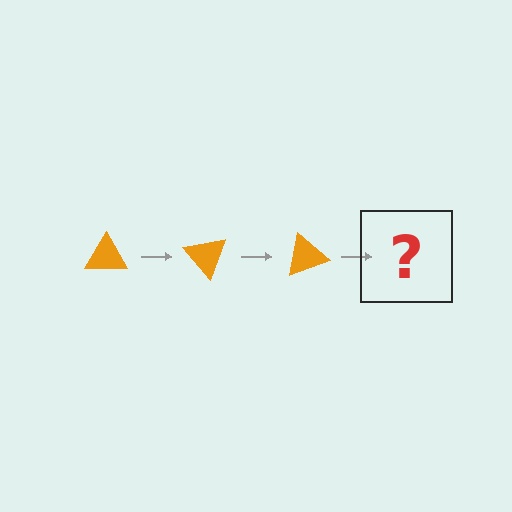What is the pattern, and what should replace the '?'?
The pattern is that the triangle rotates 50 degrees each step. The '?' should be an orange triangle rotated 150 degrees.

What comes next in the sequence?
The next element should be an orange triangle rotated 150 degrees.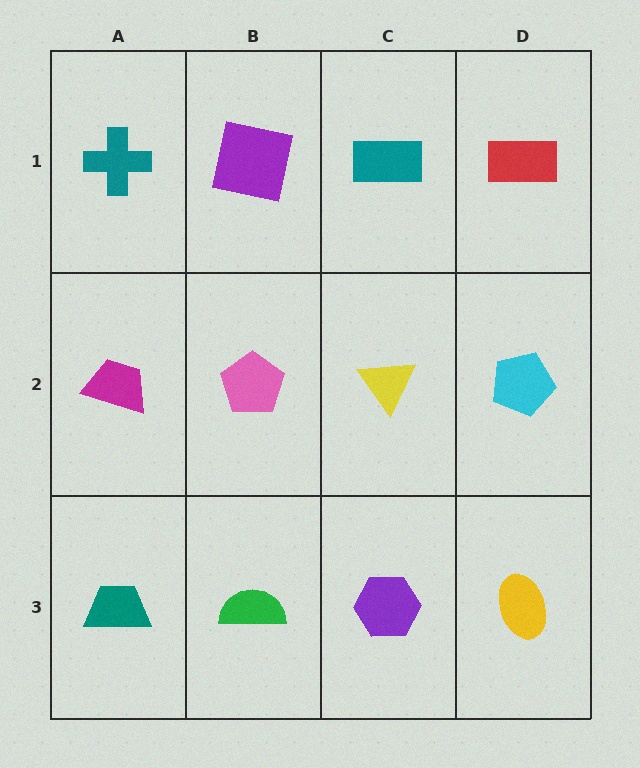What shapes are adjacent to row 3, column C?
A yellow triangle (row 2, column C), a green semicircle (row 3, column B), a yellow ellipse (row 3, column D).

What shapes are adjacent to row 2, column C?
A teal rectangle (row 1, column C), a purple hexagon (row 3, column C), a pink pentagon (row 2, column B), a cyan pentagon (row 2, column D).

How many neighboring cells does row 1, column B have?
3.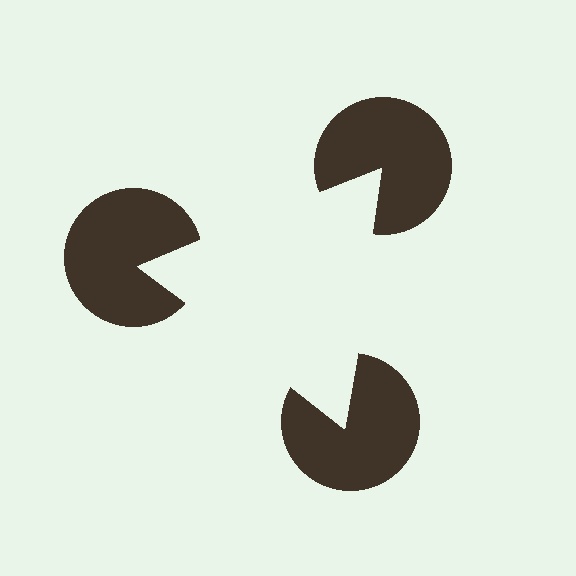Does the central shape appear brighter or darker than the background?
It typically appears slightly brighter than the background, even though no actual brightness change is drawn.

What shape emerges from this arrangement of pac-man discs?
An illusory triangle — its edges are inferred from the aligned wedge cuts in the pac-man discs, not physically drawn.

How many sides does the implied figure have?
3 sides.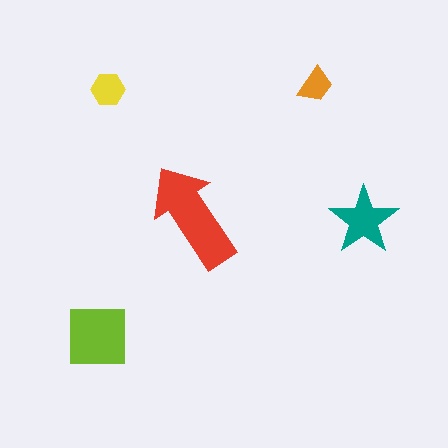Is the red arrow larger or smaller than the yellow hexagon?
Larger.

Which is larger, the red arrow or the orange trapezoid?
The red arrow.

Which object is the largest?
The red arrow.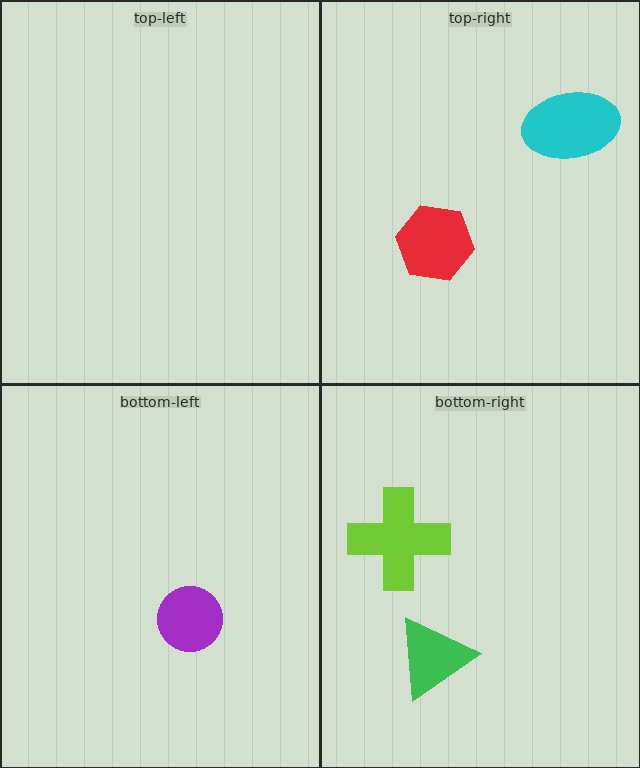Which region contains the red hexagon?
The top-right region.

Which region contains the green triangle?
The bottom-right region.